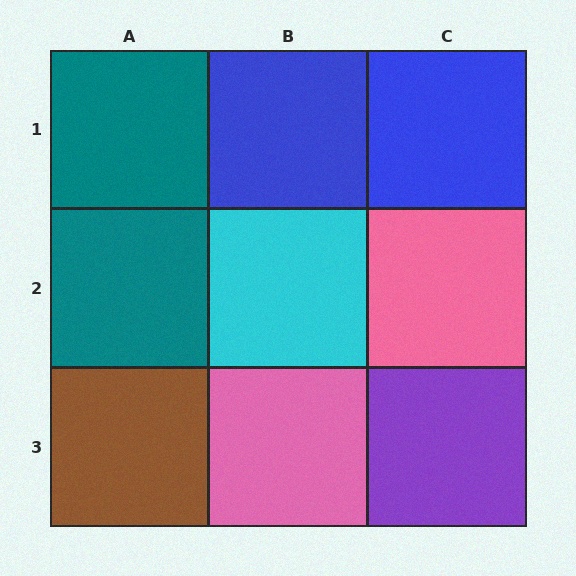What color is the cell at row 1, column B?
Blue.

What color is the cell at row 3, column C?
Purple.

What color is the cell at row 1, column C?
Blue.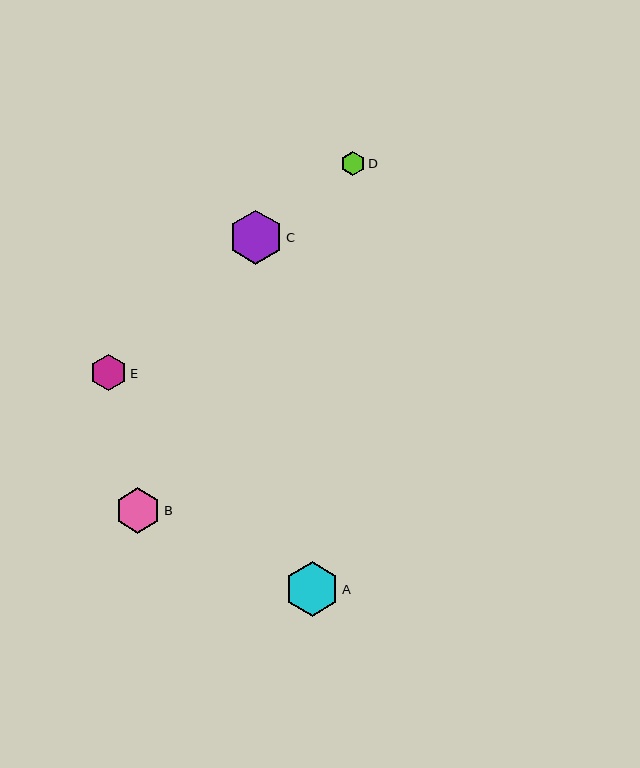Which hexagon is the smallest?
Hexagon D is the smallest with a size of approximately 24 pixels.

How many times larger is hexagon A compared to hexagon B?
Hexagon A is approximately 1.2 times the size of hexagon B.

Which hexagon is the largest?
Hexagon A is the largest with a size of approximately 55 pixels.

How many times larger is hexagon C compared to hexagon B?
Hexagon C is approximately 1.2 times the size of hexagon B.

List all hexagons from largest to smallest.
From largest to smallest: A, C, B, E, D.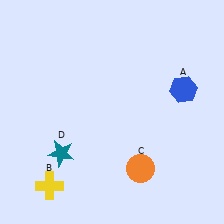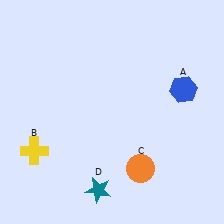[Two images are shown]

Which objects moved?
The objects that moved are: the yellow cross (B), the teal star (D).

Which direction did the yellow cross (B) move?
The yellow cross (B) moved up.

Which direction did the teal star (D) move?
The teal star (D) moved right.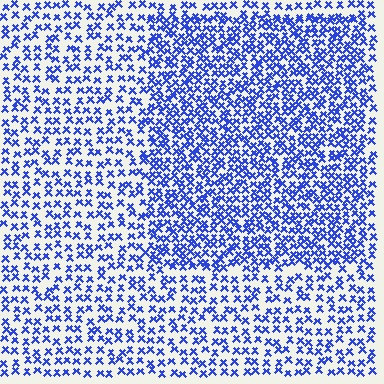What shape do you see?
I see a rectangle.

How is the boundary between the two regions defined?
The boundary is defined by a change in element density (approximately 1.8x ratio). All elements are the same color, size, and shape.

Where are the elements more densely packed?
The elements are more densely packed inside the rectangle boundary.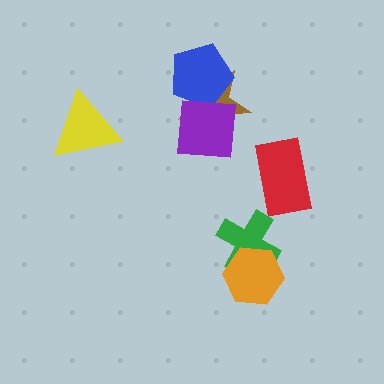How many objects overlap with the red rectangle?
0 objects overlap with the red rectangle.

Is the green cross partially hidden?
Yes, it is partially covered by another shape.